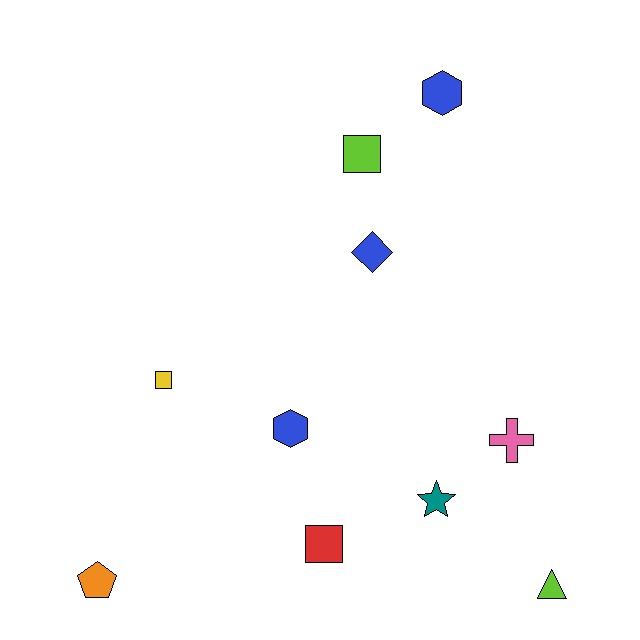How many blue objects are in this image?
There are 3 blue objects.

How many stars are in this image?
There is 1 star.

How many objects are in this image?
There are 10 objects.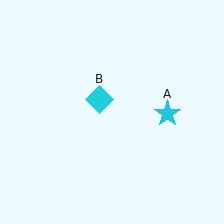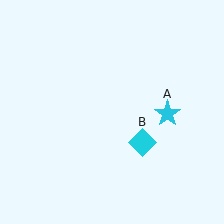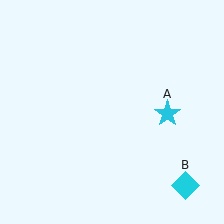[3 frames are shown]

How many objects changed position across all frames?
1 object changed position: cyan diamond (object B).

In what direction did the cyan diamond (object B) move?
The cyan diamond (object B) moved down and to the right.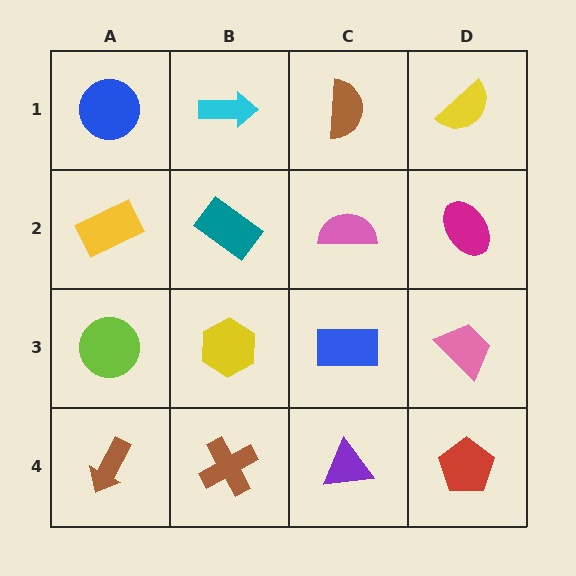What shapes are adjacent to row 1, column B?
A teal rectangle (row 2, column B), a blue circle (row 1, column A), a brown semicircle (row 1, column C).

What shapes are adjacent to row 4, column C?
A blue rectangle (row 3, column C), a brown cross (row 4, column B), a red pentagon (row 4, column D).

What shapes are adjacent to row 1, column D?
A magenta ellipse (row 2, column D), a brown semicircle (row 1, column C).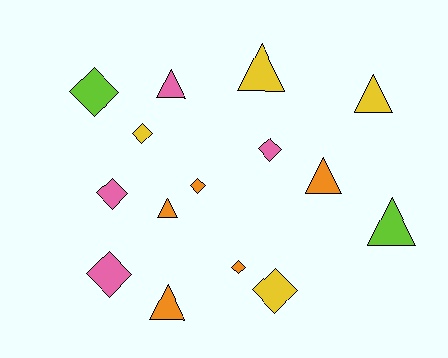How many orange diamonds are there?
There are 2 orange diamonds.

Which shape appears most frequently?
Diamond, with 8 objects.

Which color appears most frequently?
Orange, with 5 objects.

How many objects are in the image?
There are 15 objects.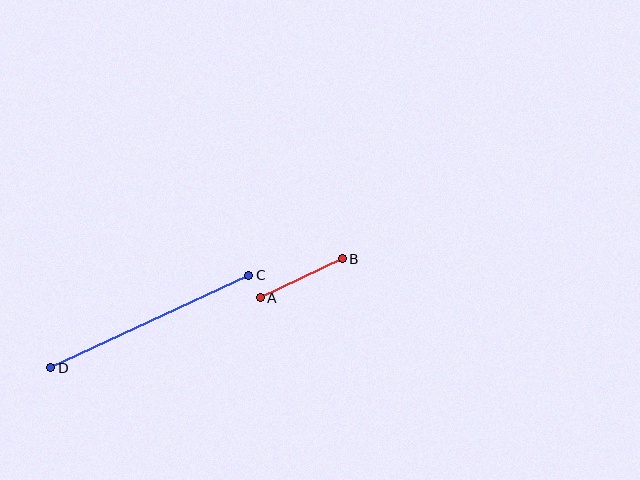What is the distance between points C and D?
The distance is approximately 219 pixels.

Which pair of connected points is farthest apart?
Points C and D are farthest apart.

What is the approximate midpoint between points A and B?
The midpoint is at approximately (301, 278) pixels.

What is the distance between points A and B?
The distance is approximately 91 pixels.